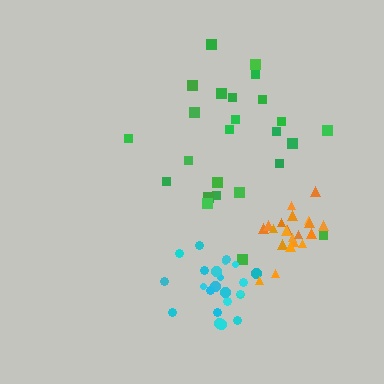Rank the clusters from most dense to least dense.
orange, cyan, green.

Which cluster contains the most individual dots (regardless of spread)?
Green (25).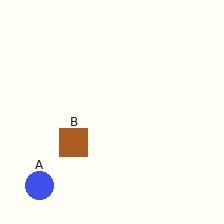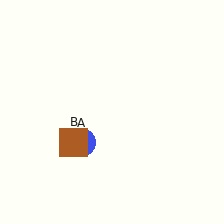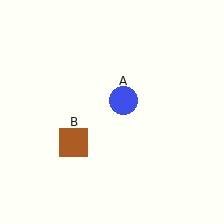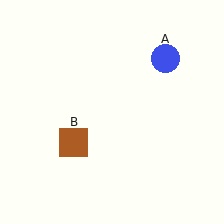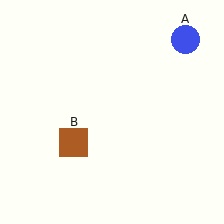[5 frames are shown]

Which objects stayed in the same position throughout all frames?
Brown square (object B) remained stationary.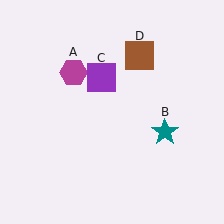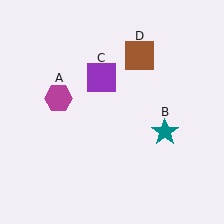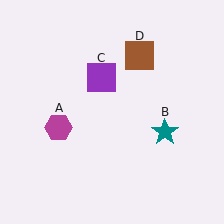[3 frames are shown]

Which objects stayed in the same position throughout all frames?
Teal star (object B) and purple square (object C) and brown square (object D) remained stationary.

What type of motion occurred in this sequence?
The magenta hexagon (object A) rotated counterclockwise around the center of the scene.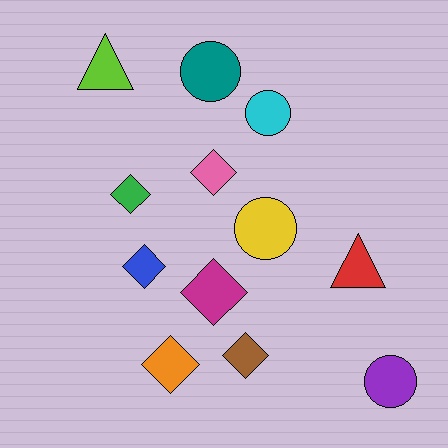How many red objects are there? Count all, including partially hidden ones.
There is 1 red object.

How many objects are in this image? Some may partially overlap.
There are 12 objects.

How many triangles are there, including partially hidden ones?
There are 2 triangles.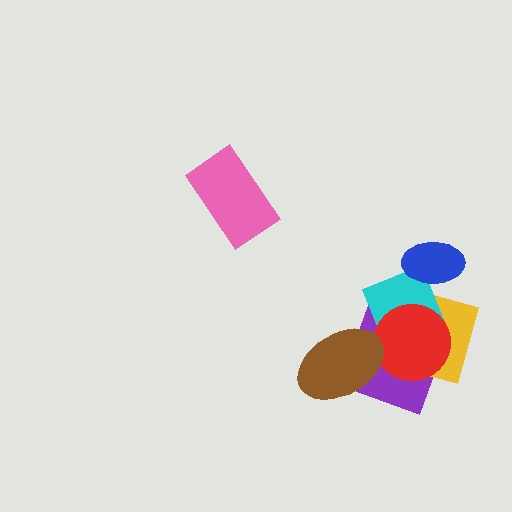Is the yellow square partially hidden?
Yes, it is partially covered by another shape.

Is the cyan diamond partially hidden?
Yes, it is partially covered by another shape.